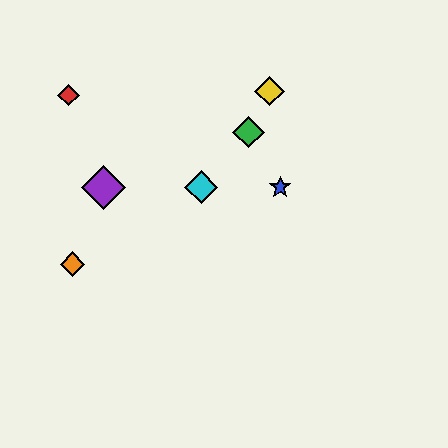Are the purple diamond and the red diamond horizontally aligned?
No, the purple diamond is at y≈187 and the red diamond is at y≈95.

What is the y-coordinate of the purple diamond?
The purple diamond is at y≈187.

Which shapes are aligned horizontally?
The blue star, the purple diamond, the cyan diamond are aligned horizontally.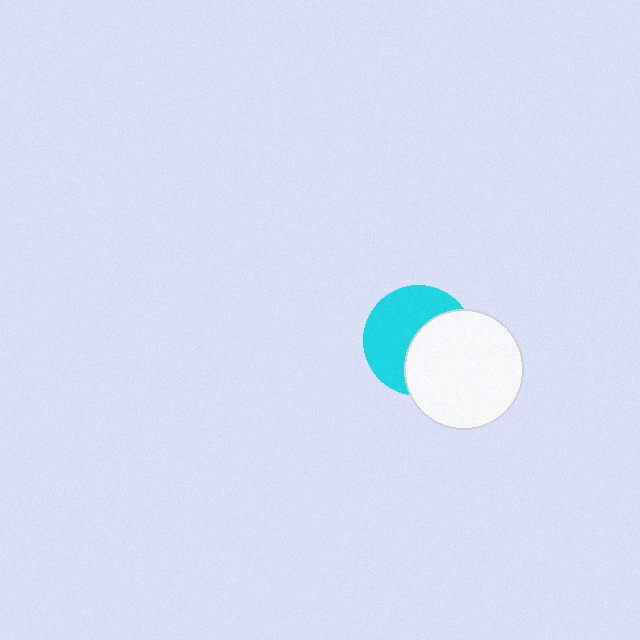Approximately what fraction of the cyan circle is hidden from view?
Roughly 46% of the cyan circle is hidden behind the white circle.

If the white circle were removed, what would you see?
You would see the complete cyan circle.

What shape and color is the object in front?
The object in front is a white circle.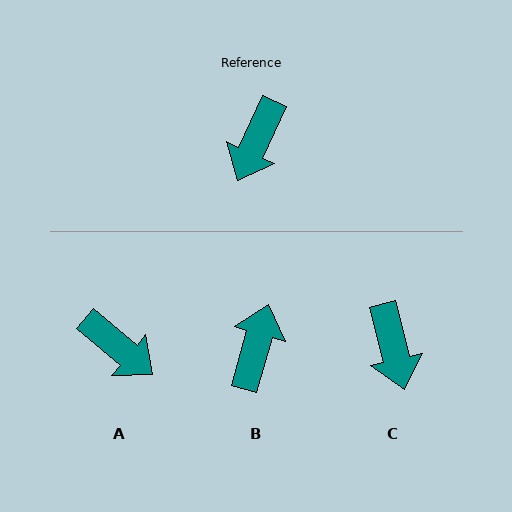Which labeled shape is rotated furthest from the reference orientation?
B, about 171 degrees away.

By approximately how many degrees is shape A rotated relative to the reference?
Approximately 75 degrees counter-clockwise.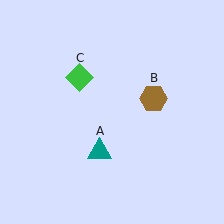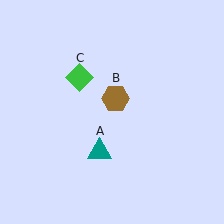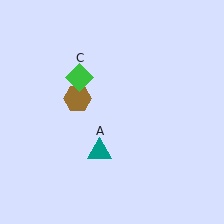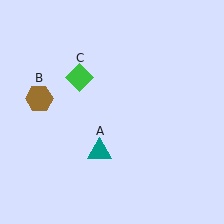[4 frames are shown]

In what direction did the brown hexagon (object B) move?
The brown hexagon (object B) moved left.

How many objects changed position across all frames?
1 object changed position: brown hexagon (object B).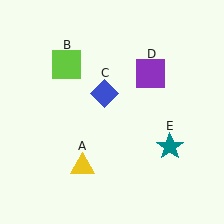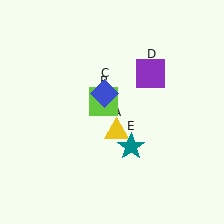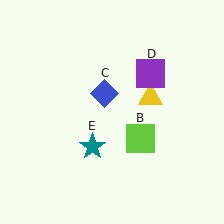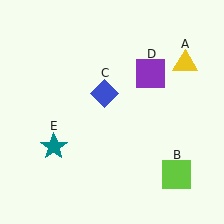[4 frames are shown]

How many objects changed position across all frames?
3 objects changed position: yellow triangle (object A), lime square (object B), teal star (object E).